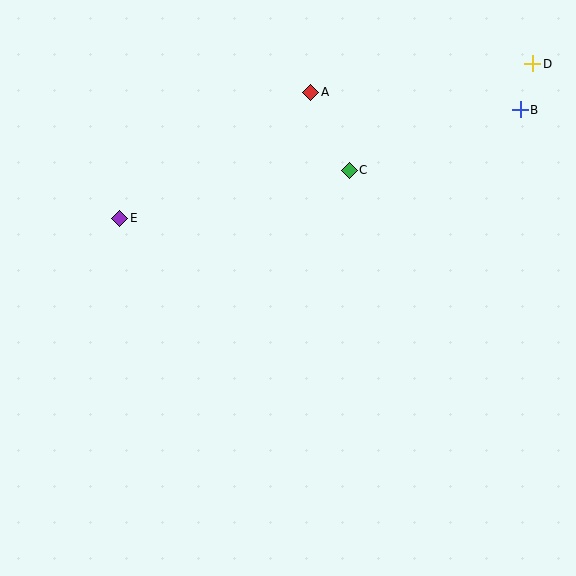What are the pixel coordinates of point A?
Point A is at (311, 92).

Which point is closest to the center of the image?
Point C at (349, 170) is closest to the center.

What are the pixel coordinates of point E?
Point E is at (120, 218).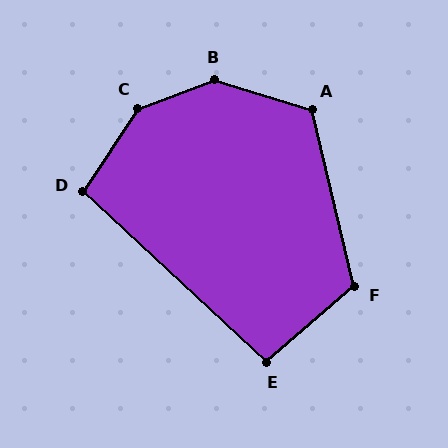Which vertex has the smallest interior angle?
E, at approximately 96 degrees.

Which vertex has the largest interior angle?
C, at approximately 143 degrees.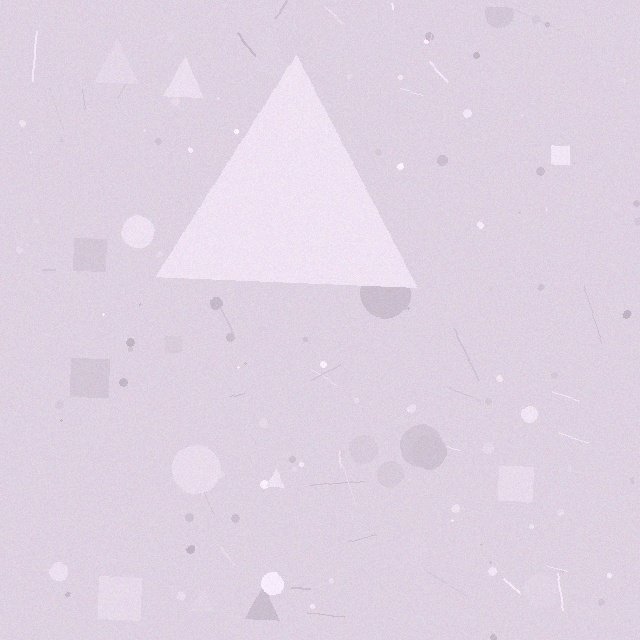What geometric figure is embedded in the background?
A triangle is embedded in the background.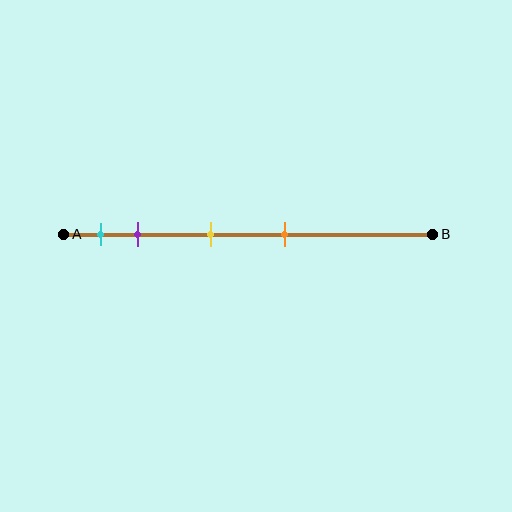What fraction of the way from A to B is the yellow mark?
The yellow mark is approximately 40% (0.4) of the way from A to B.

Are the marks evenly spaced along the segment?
No, the marks are not evenly spaced.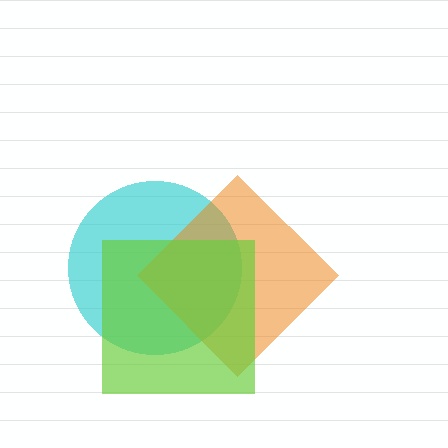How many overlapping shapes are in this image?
There are 3 overlapping shapes in the image.